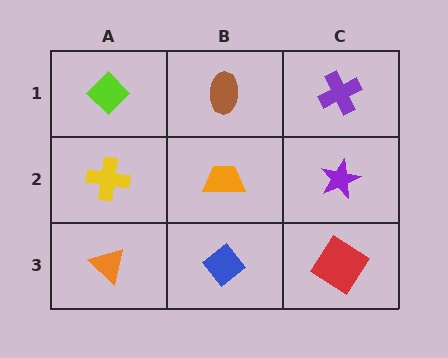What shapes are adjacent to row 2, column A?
A lime diamond (row 1, column A), an orange triangle (row 3, column A), an orange trapezoid (row 2, column B).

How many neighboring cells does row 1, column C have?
2.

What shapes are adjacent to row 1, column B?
An orange trapezoid (row 2, column B), a lime diamond (row 1, column A), a purple cross (row 1, column C).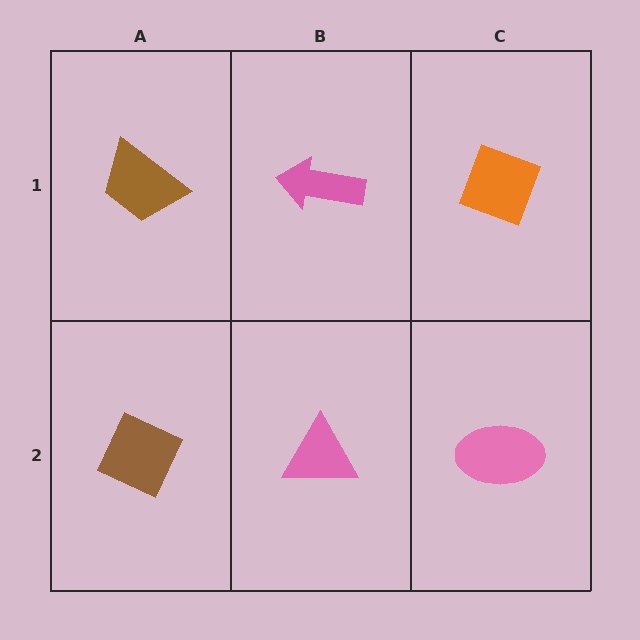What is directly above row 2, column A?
A brown trapezoid.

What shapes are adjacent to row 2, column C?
An orange diamond (row 1, column C), a pink triangle (row 2, column B).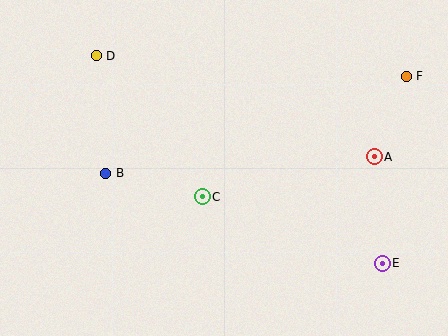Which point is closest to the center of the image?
Point C at (202, 197) is closest to the center.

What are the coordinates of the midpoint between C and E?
The midpoint between C and E is at (292, 230).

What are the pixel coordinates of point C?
Point C is at (202, 197).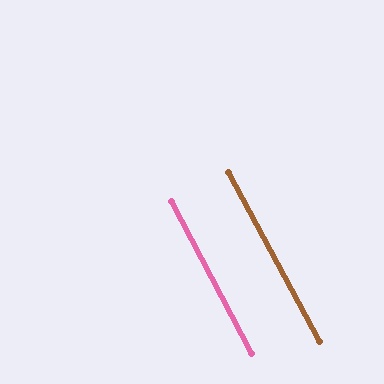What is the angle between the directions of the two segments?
Approximately 1 degree.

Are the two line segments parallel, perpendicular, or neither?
Parallel — their directions differ by only 0.6°.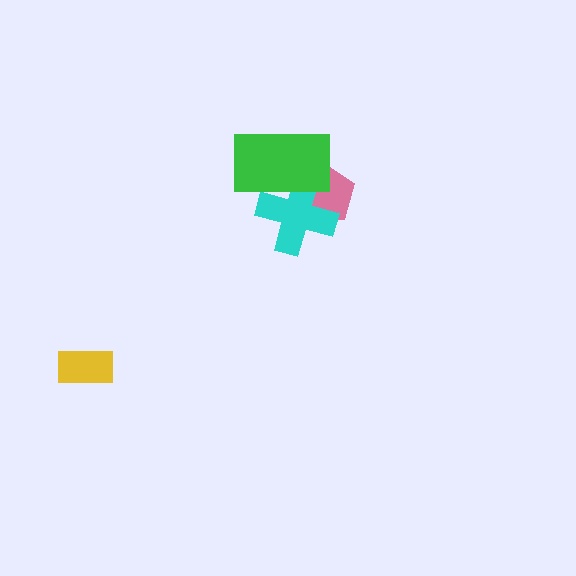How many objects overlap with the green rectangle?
2 objects overlap with the green rectangle.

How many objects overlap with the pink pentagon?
2 objects overlap with the pink pentagon.